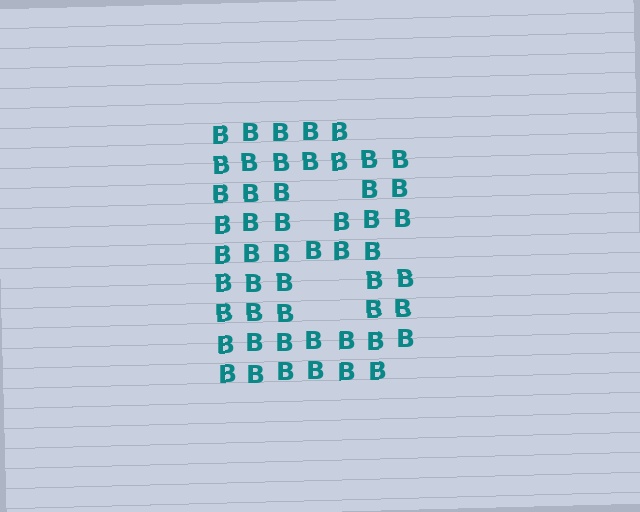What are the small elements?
The small elements are letter B's.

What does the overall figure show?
The overall figure shows the letter B.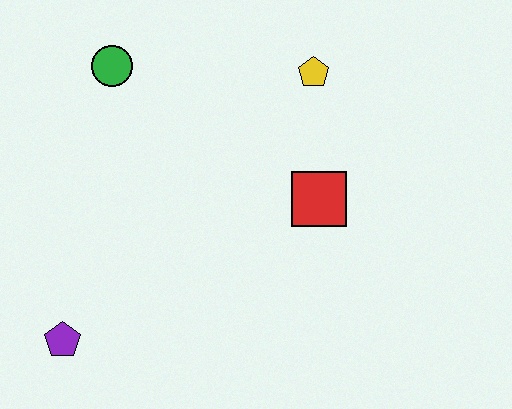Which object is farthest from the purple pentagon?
The yellow pentagon is farthest from the purple pentagon.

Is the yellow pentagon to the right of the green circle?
Yes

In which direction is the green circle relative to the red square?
The green circle is to the left of the red square.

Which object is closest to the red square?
The yellow pentagon is closest to the red square.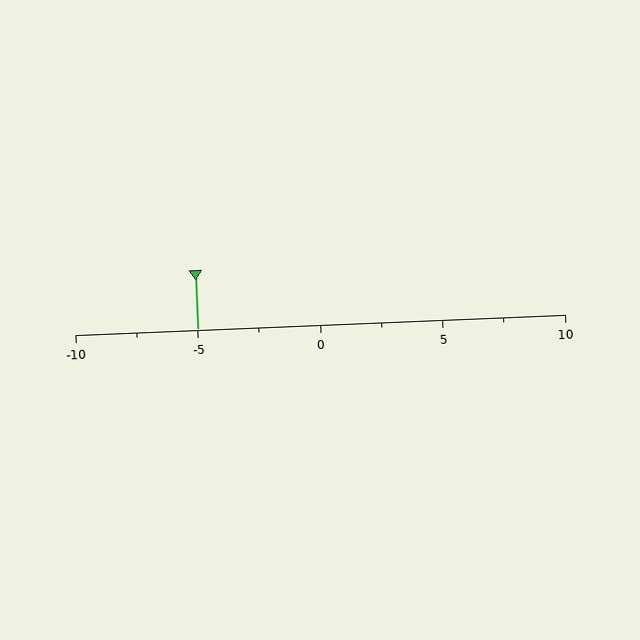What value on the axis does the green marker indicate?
The marker indicates approximately -5.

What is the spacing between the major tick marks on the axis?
The major ticks are spaced 5 apart.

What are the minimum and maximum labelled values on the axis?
The axis runs from -10 to 10.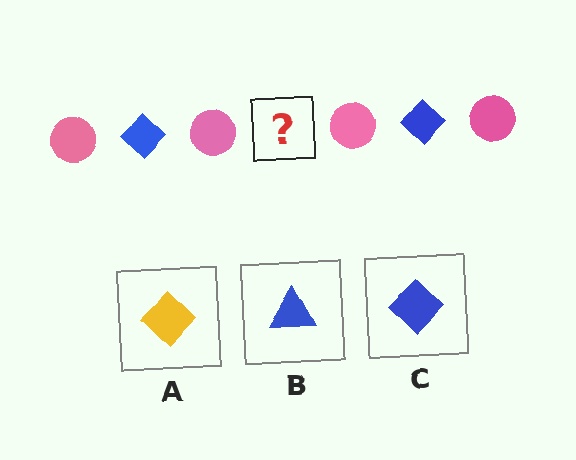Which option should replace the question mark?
Option C.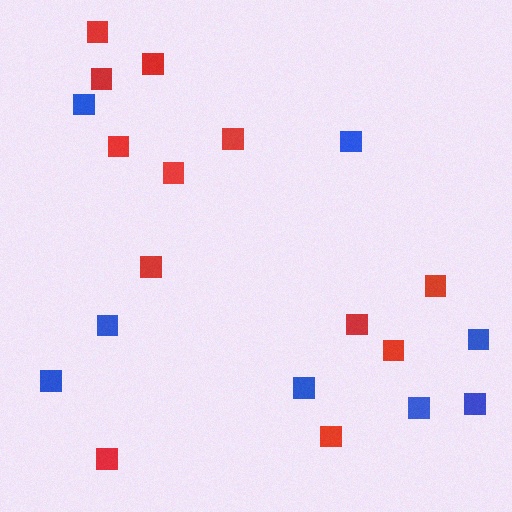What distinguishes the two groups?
There are 2 groups: one group of red squares (12) and one group of blue squares (8).